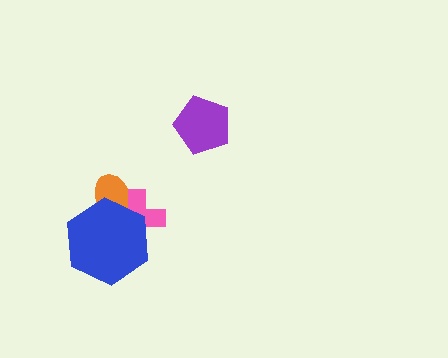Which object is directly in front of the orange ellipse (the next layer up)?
The pink cross is directly in front of the orange ellipse.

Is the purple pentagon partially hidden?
No, no other shape covers it.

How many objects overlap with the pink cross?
2 objects overlap with the pink cross.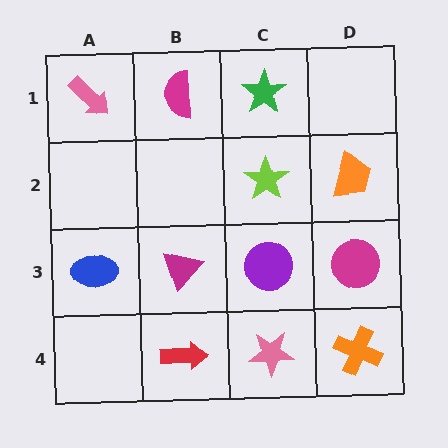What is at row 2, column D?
An orange trapezoid.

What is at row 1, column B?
A magenta semicircle.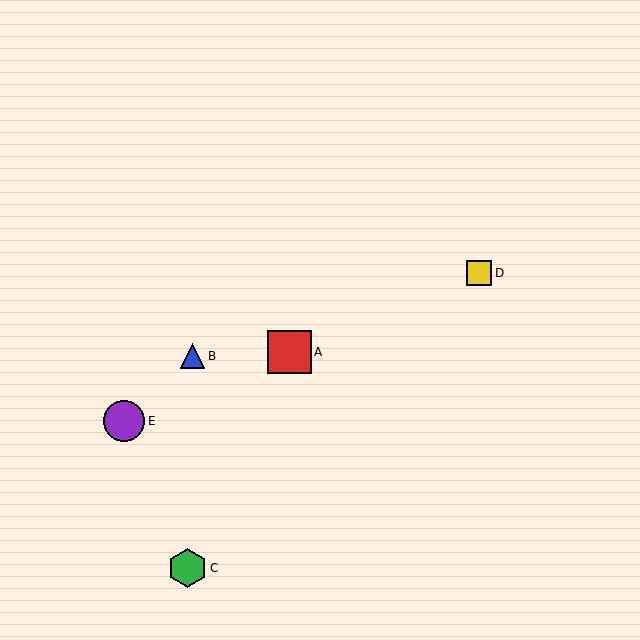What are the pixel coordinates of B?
Object B is at (193, 356).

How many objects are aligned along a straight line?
3 objects (A, D, E) are aligned along a straight line.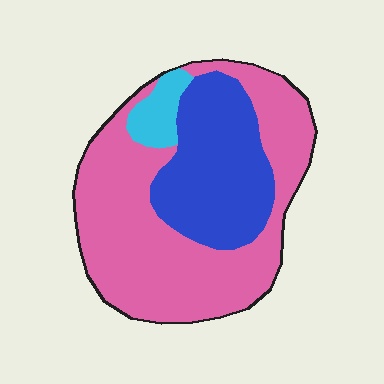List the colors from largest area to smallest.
From largest to smallest: pink, blue, cyan.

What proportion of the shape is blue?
Blue covers around 30% of the shape.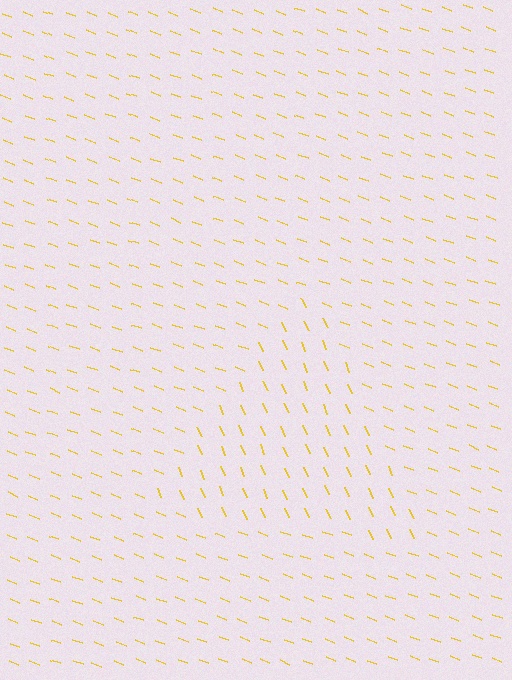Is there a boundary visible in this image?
Yes, there is a texture boundary formed by a change in line orientation.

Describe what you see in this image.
The image is filled with small yellow line segments. A triangle region in the image has lines oriented differently from the surrounding lines, creating a visible texture boundary.